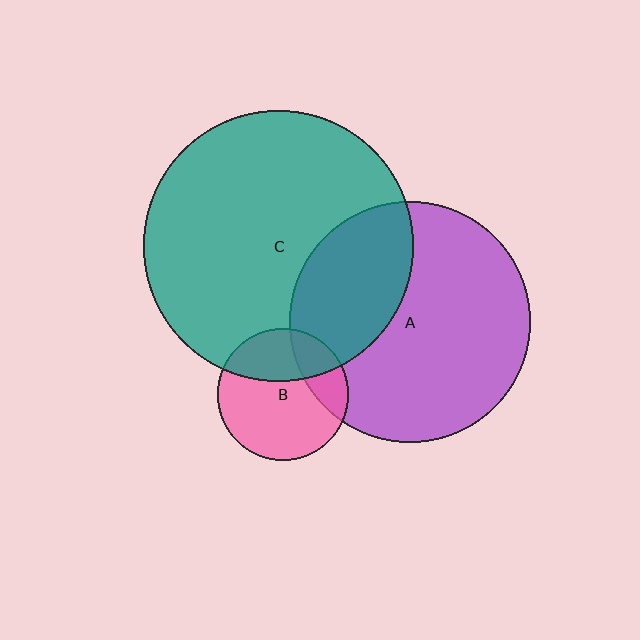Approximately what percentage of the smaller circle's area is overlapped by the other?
Approximately 20%.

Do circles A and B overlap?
Yes.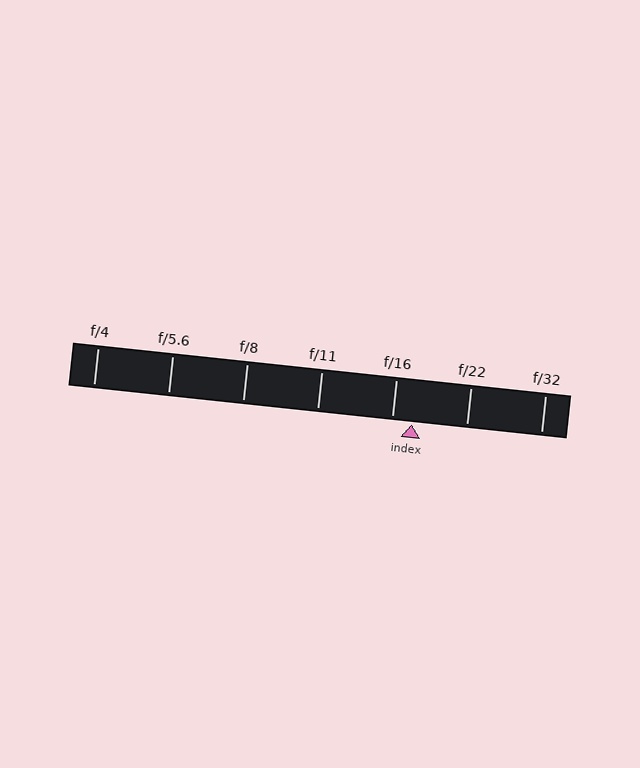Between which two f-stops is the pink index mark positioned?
The index mark is between f/16 and f/22.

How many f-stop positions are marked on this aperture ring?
There are 7 f-stop positions marked.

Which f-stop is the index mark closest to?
The index mark is closest to f/16.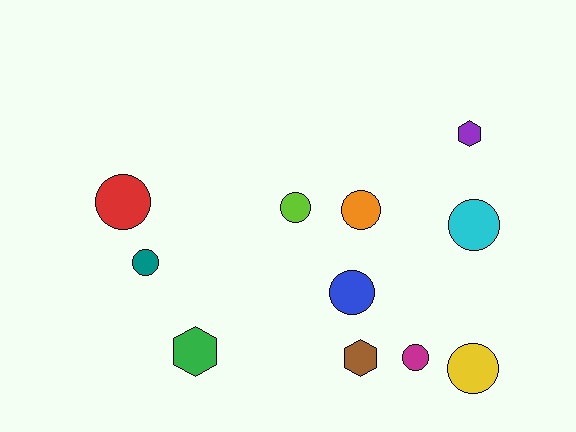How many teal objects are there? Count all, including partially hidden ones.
There is 1 teal object.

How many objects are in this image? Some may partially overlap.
There are 11 objects.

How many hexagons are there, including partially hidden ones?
There are 3 hexagons.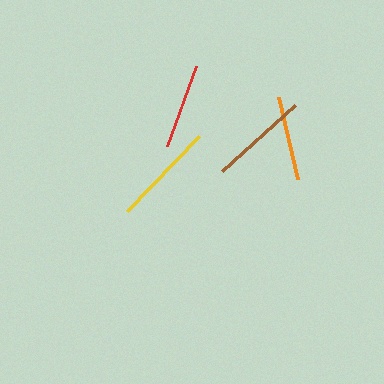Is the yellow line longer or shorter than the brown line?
The yellow line is longer than the brown line.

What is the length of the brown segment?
The brown segment is approximately 99 pixels long.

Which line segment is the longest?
The yellow line is the longest at approximately 104 pixels.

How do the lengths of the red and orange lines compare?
The red and orange lines are approximately the same length.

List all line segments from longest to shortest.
From longest to shortest: yellow, brown, red, orange.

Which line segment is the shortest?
The orange line is the shortest at approximately 84 pixels.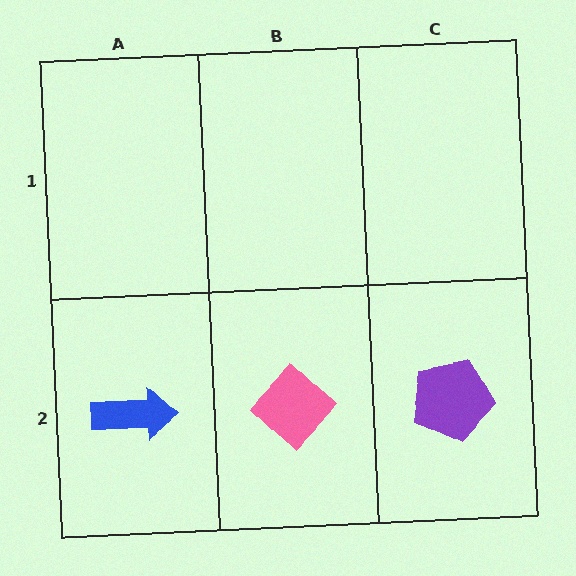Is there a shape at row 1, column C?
No, that cell is empty.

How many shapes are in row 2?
3 shapes.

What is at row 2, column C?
A purple pentagon.